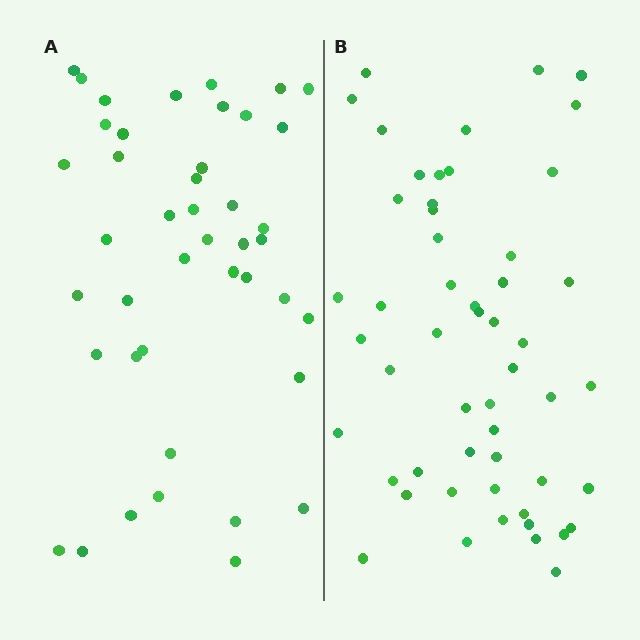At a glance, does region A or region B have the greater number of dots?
Region B (the right region) has more dots.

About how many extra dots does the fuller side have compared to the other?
Region B has roughly 10 or so more dots than region A.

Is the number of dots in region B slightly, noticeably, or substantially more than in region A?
Region B has only slightly more — the two regions are fairly close. The ratio is roughly 1.2 to 1.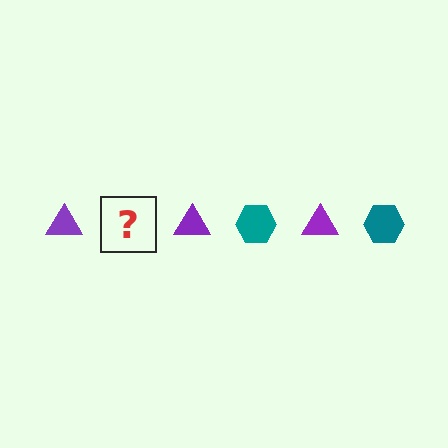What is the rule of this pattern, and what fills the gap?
The rule is that the pattern alternates between purple triangle and teal hexagon. The gap should be filled with a teal hexagon.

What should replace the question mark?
The question mark should be replaced with a teal hexagon.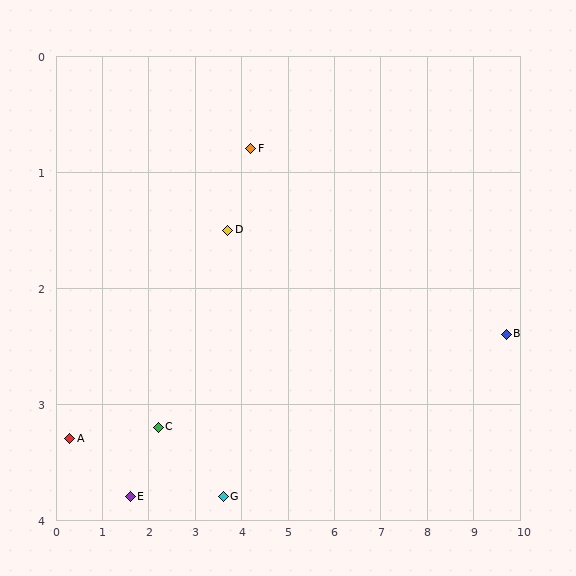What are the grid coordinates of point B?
Point B is at approximately (9.7, 2.4).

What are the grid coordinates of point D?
Point D is at approximately (3.7, 1.5).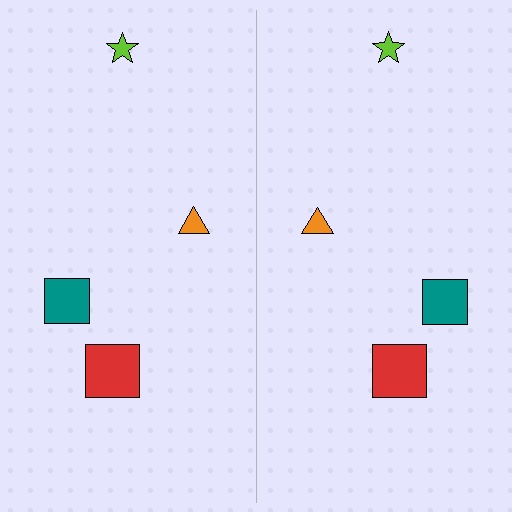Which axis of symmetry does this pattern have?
The pattern has a vertical axis of symmetry running through the center of the image.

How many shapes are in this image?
There are 8 shapes in this image.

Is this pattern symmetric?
Yes, this pattern has bilateral (reflection) symmetry.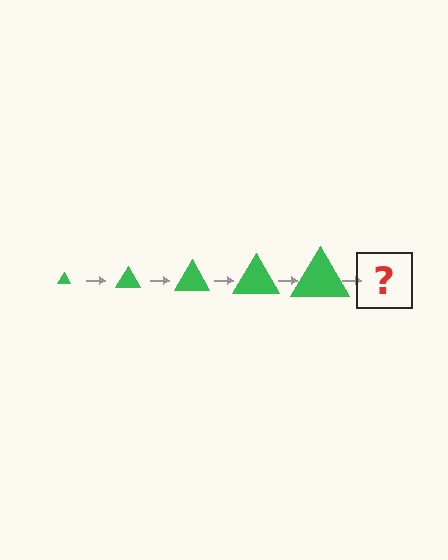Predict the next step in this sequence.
The next step is a green triangle, larger than the previous one.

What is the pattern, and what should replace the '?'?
The pattern is that the triangle gets progressively larger each step. The '?' should be a green triangle, larger than the previous one.